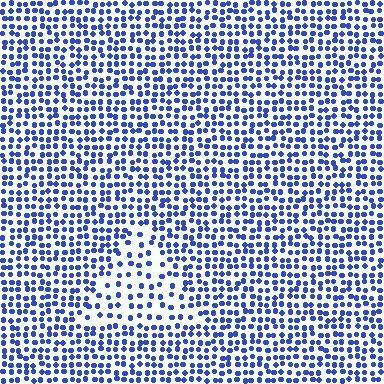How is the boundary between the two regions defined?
The boundary is defined by a change in element density (approximately 1.9x ratio). All elements are the same color, size, and shape.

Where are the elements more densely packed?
The elements are more densely packed outside the triangle boundary.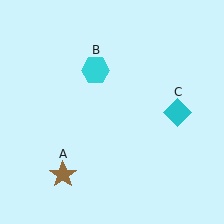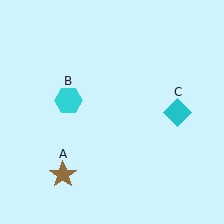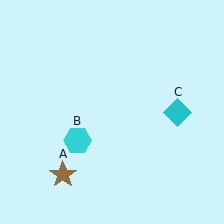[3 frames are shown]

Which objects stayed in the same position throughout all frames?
Brown star (object A) and cyan diamond (object C) remained stationary.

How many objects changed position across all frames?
1 object changed position: cyan hexagon (object B).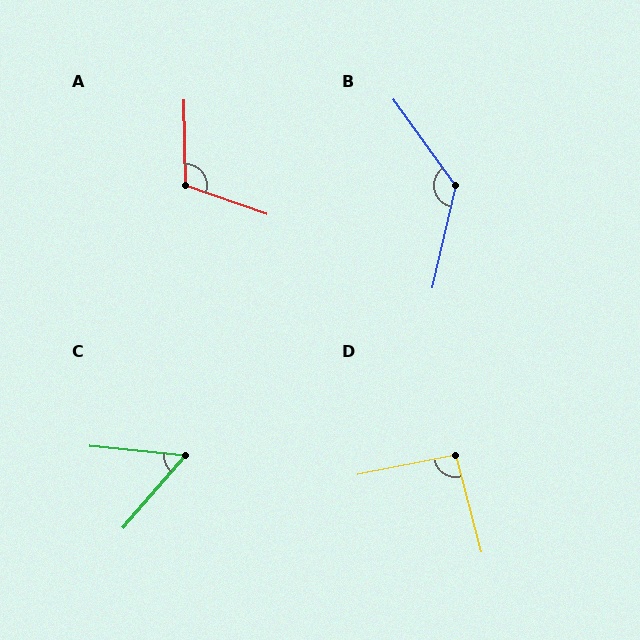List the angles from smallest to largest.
C (55°), D (93°), A (110°), B (131°).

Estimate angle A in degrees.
Approximately 110 degrees.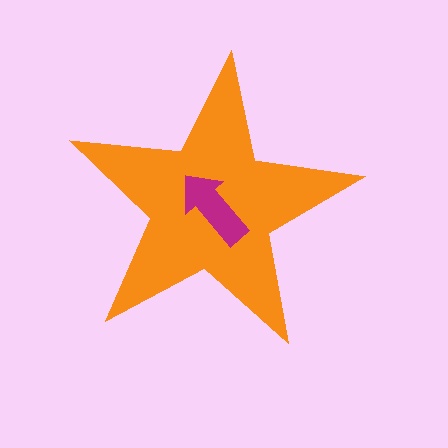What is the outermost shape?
The orange star.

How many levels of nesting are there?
2.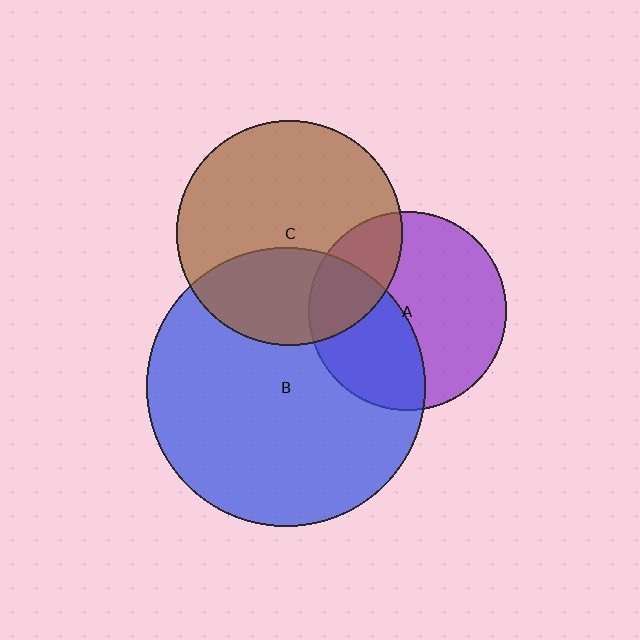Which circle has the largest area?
Circle B (blue).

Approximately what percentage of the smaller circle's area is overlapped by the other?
Approximately 35%.